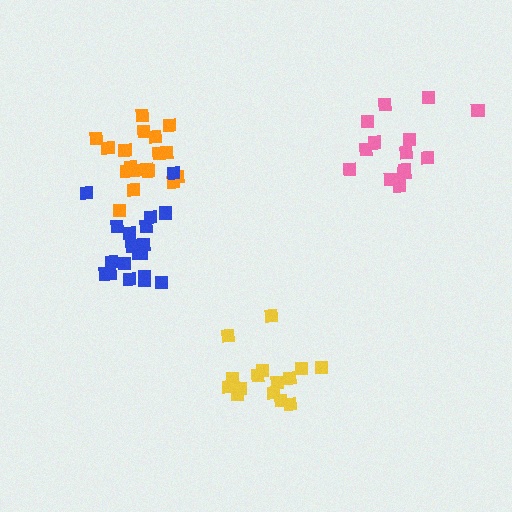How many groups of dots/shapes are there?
There are 4 groups.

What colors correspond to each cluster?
The clusters are colored: yellow, pink, orange, blue.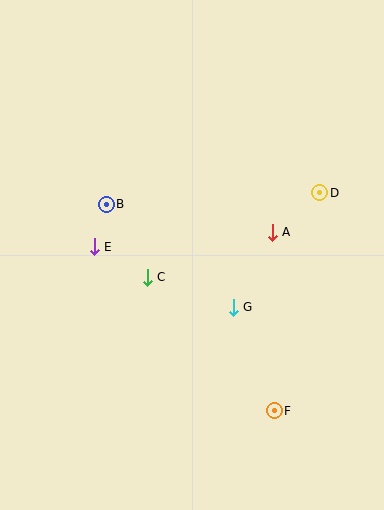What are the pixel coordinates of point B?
Point B is at (106, 204).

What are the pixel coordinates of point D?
Point D is at (320, 193).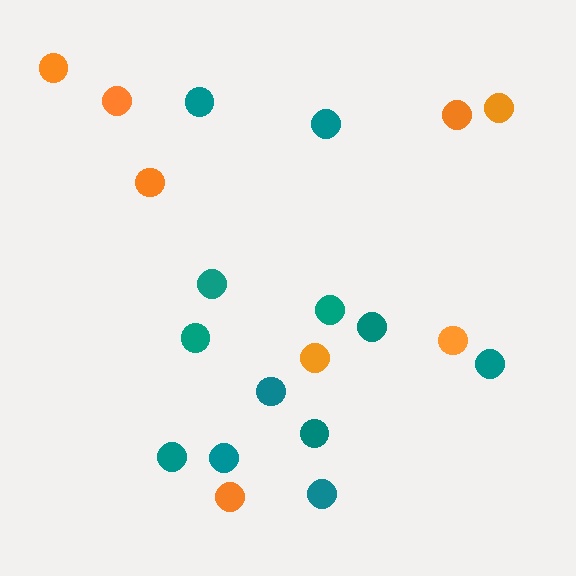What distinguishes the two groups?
There are 2 groups: one group of orange circles (8) and one group of teal circles (12).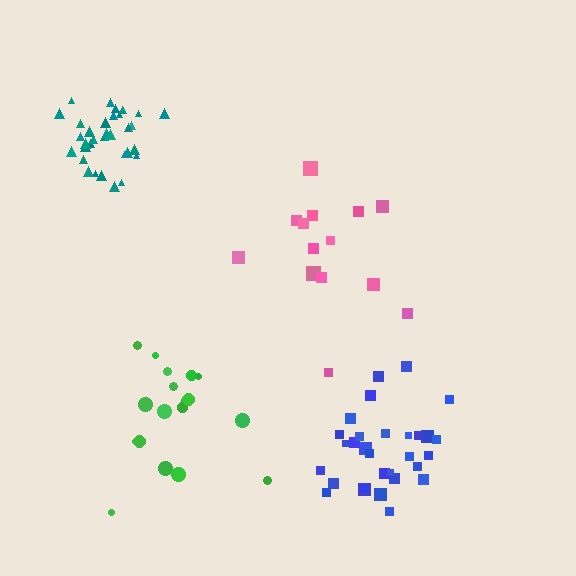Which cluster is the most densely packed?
Teal.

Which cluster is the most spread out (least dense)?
Pink.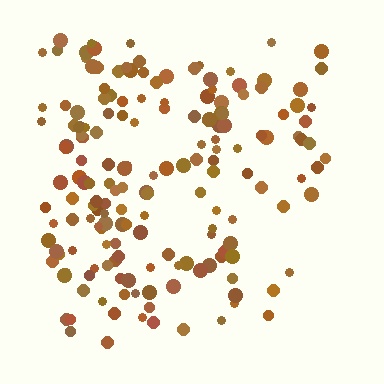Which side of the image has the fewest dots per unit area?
The right.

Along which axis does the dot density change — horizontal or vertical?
Horizontal.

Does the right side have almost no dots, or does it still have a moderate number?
Still a moderate number, just noticeably fewer than the left.